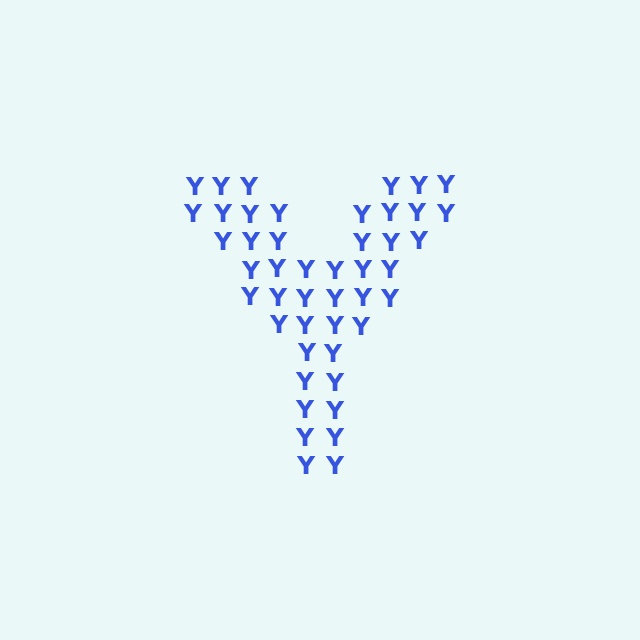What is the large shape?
The large shape is the letter Y.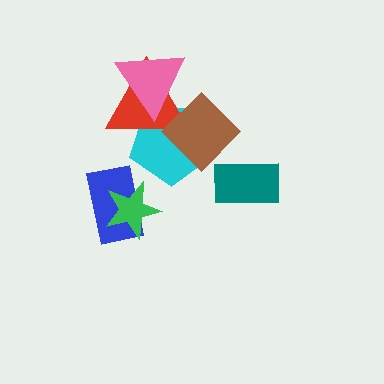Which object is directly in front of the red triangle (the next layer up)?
The pink triangle is directly in front of the red triangle.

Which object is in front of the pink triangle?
The brown diamond is in front of the pink triangle.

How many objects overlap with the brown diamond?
3 objects overlap with the brown diamond.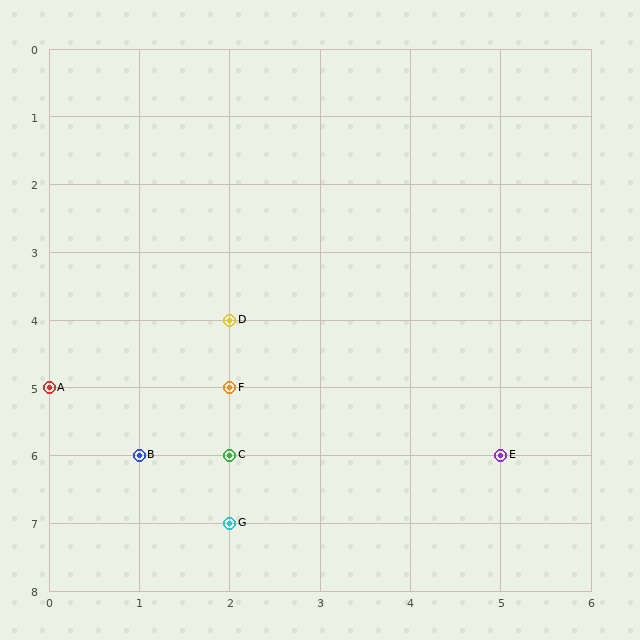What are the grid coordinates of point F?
Point F is at grid coordinates (2, 5).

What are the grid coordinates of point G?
Point G is at grid coordinates (2, 7).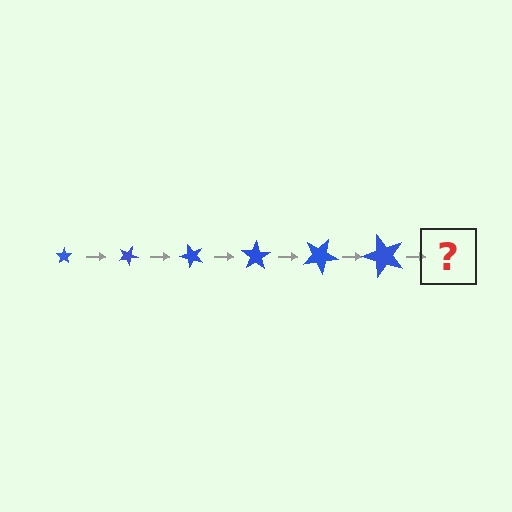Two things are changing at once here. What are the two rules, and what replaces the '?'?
The two rules are that the star grows larger each step and it rotates 25 degrees each step. The '?' should be a star, larger than the previous one and rotated 150 degrees from the start.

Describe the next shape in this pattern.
It should be a star, larger than the previous one and rotated 150 degrees from the start.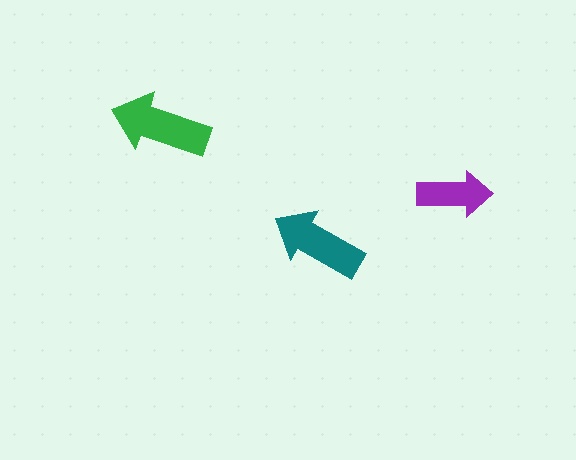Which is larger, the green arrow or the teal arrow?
The green one.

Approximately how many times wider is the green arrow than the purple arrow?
About 1.5 times wider.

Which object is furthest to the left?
The green arrow is leftmost.